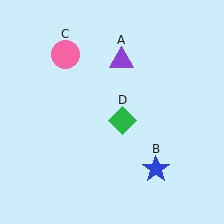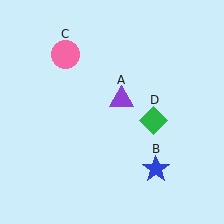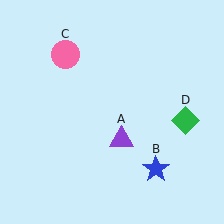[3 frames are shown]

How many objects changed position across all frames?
2 objects changed position: purple triangle (object A), green diamond (object D).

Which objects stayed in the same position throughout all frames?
Blue star (object B) and pink circle (object C) remained stationary.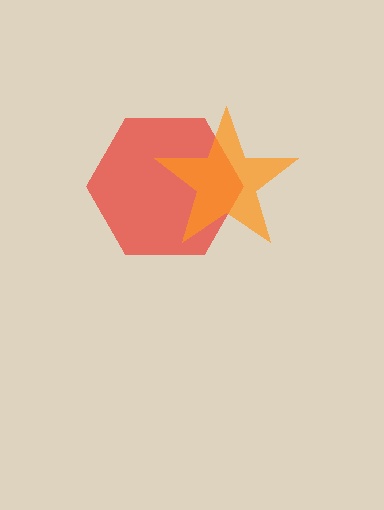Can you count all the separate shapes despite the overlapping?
Yes, there are 2 separate shapes.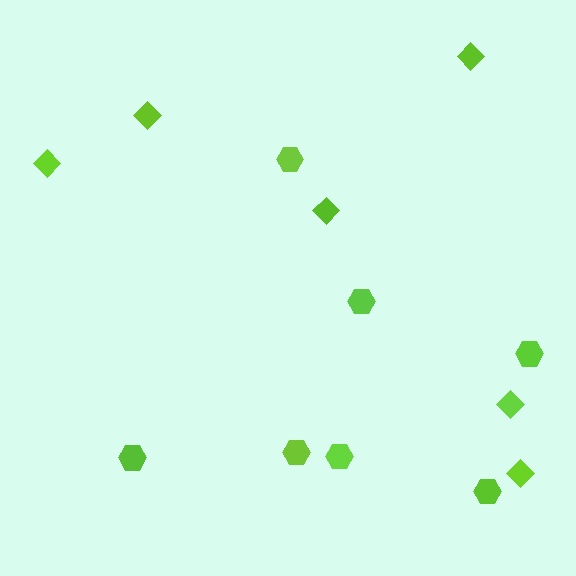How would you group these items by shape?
There are 2 groups: one group of hexagons (7) and one group of diamonds (6).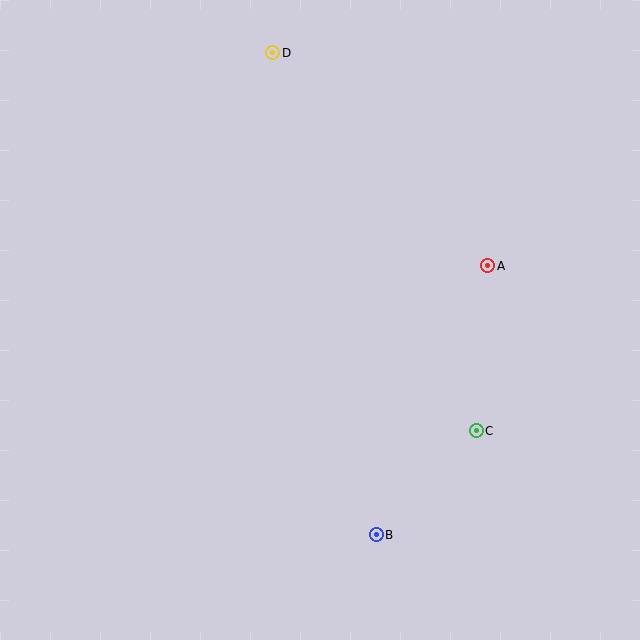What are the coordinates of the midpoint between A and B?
The midpoint between A and B is at (432, 400).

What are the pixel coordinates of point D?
Point D is at (273, 53).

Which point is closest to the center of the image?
Point A at (488, 266) is closest to the center.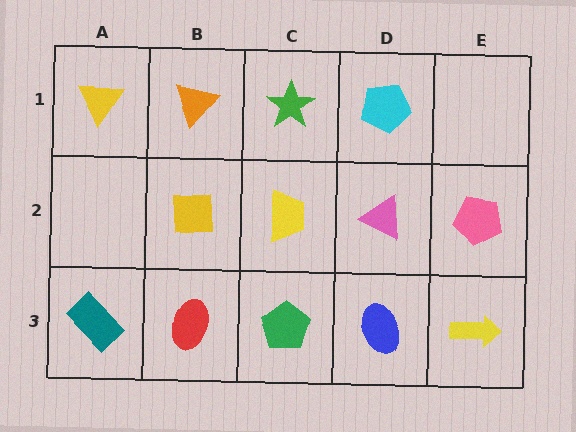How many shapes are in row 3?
5 shapes.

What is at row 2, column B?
A yellow square.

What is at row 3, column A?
A teal rectangle.